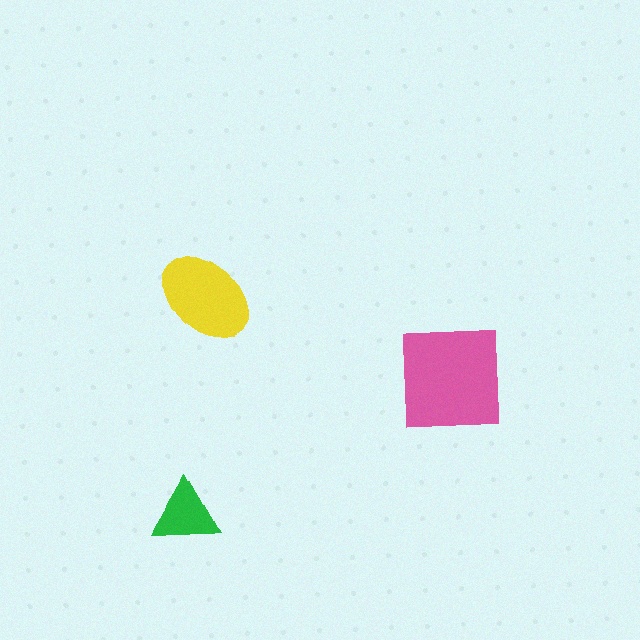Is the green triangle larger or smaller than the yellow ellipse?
Smaller.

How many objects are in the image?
There are 3 objects in the image.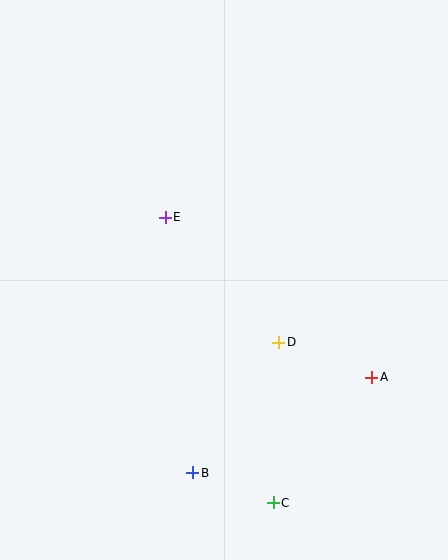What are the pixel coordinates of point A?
Point A is at (372, 377).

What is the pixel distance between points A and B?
The distance between A and B is 203 pixels.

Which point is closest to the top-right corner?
Point E is closest to the top-right corner.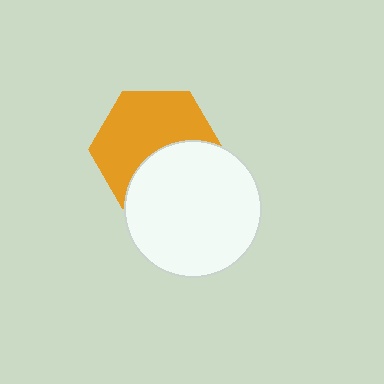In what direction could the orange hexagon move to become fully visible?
The orange hexagon could move up. That would shift it out from behind the white circle entirely.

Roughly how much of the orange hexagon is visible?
About half of it is visible (roughly 60%).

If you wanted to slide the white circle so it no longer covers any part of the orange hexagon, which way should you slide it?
Slide it down — that is the most direct way to separate the two shapes.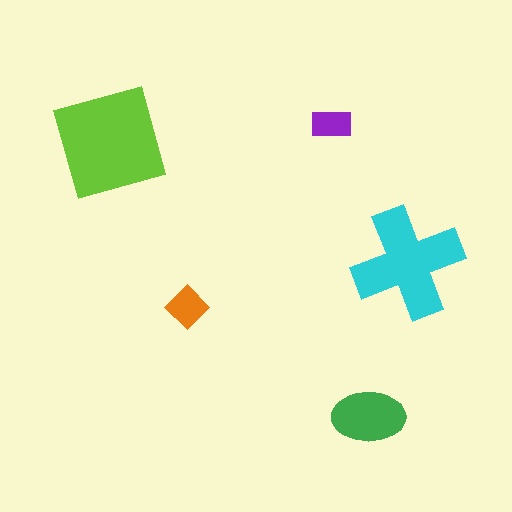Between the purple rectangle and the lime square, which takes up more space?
The lime square.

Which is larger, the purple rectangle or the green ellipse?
The green ellipse.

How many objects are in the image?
There are 5 objects in the image.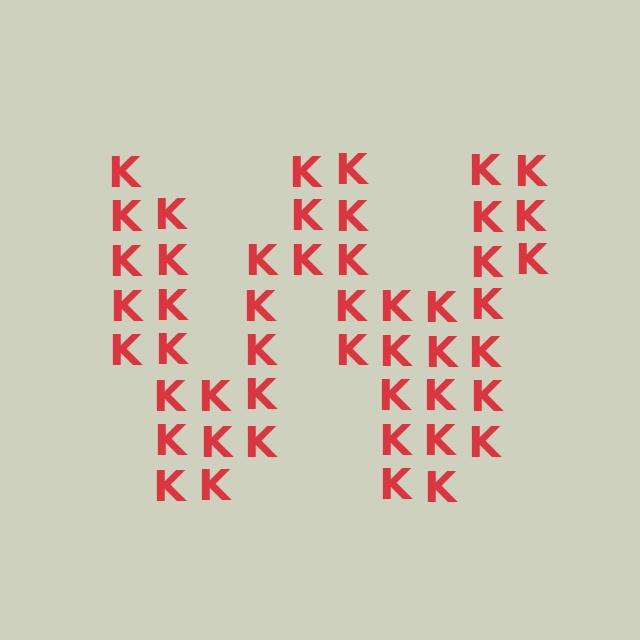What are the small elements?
The small elements are letter K's.